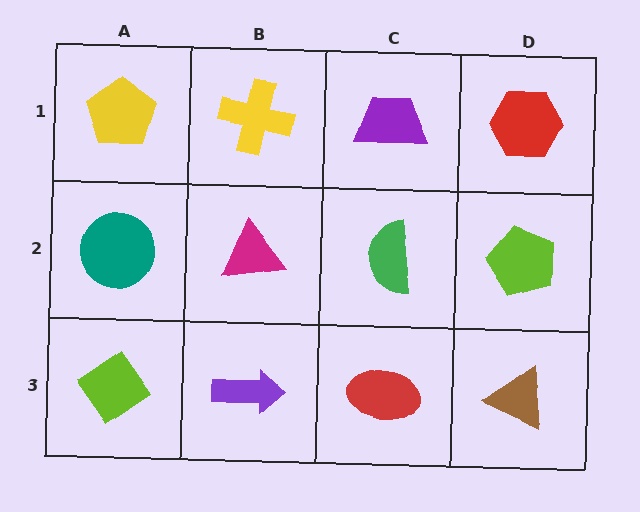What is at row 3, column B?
A purple arrow.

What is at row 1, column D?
A red hexagon.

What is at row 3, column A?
A lime diamond.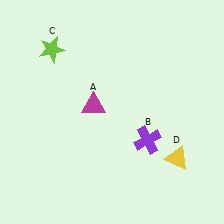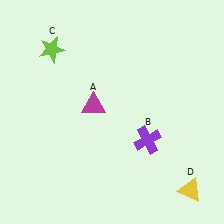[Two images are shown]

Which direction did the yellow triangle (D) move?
The yellow triangle (D) moved down.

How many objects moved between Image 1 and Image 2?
1 object moved between the two images.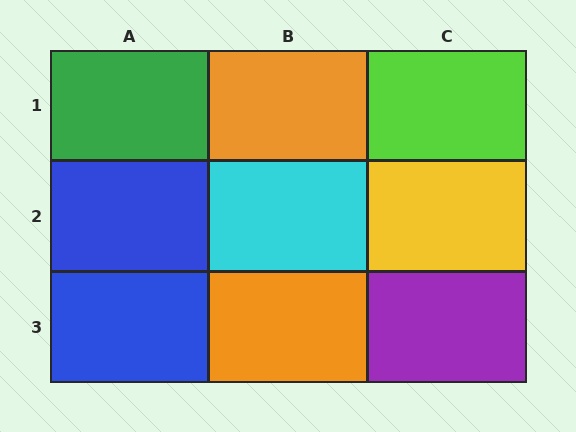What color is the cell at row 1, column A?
Green.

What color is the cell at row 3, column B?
Orange.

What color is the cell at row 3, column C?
Purple.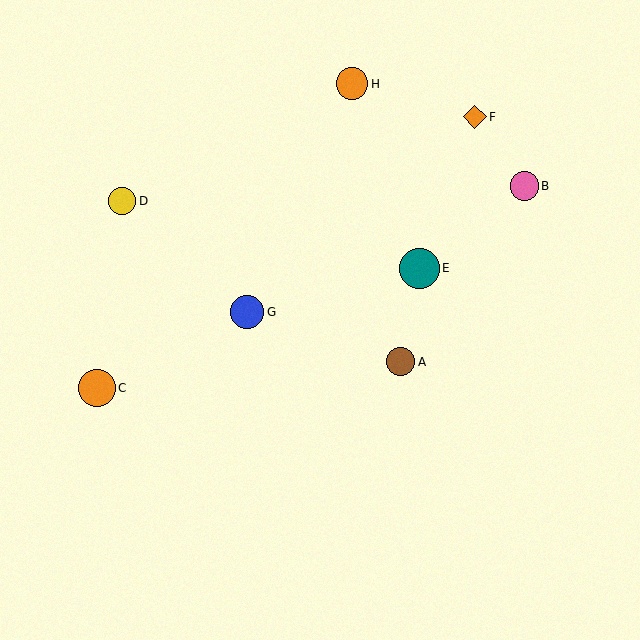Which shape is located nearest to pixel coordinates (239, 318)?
The blue circle (labeled G) at (247, 312) is nearest to that location.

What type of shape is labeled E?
Shape E is a teal circle.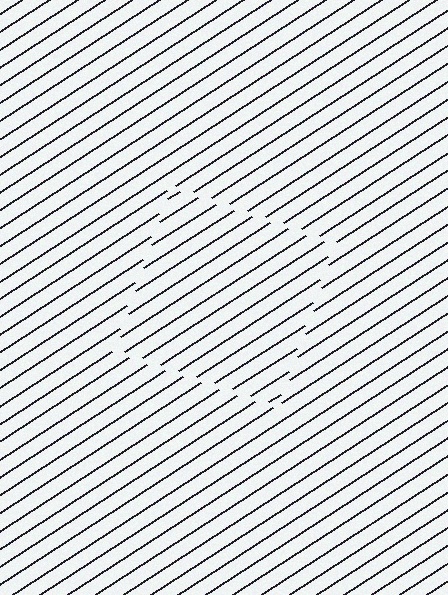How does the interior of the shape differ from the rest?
The interior of the shape contains the same grating, shifted by half a period — the contour is defined by the phase discontinuity where line-ends from the inner and outer gratings abut.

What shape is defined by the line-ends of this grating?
An illusory square. The interior of the shape contains the same grating, shifted by half a period — the contour is defined by the phase discontinuity where line-ends from the inner and outer gratings abut.